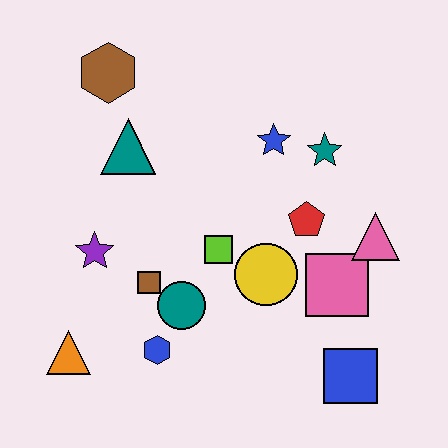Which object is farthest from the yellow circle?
The brown hexagon is farthest from the yellow circle.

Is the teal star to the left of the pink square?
Yes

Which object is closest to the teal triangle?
The brown hexagon is closest to the teal triangle.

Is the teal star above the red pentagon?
Yes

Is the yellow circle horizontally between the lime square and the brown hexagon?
No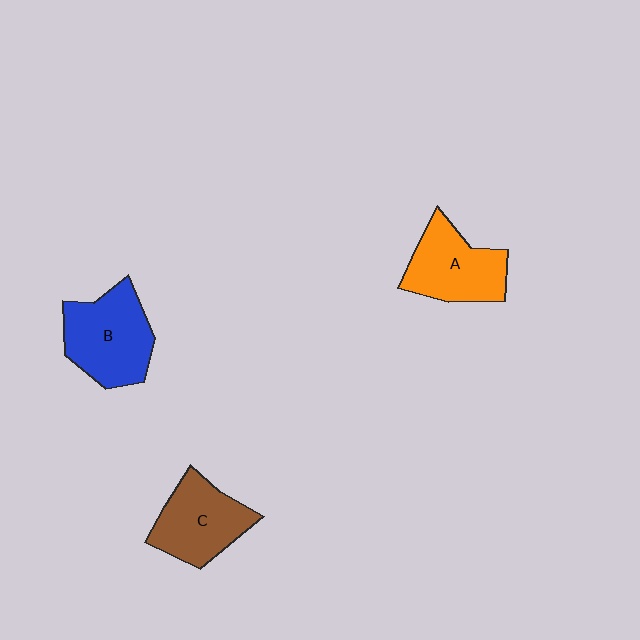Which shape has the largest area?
Shape B (blue).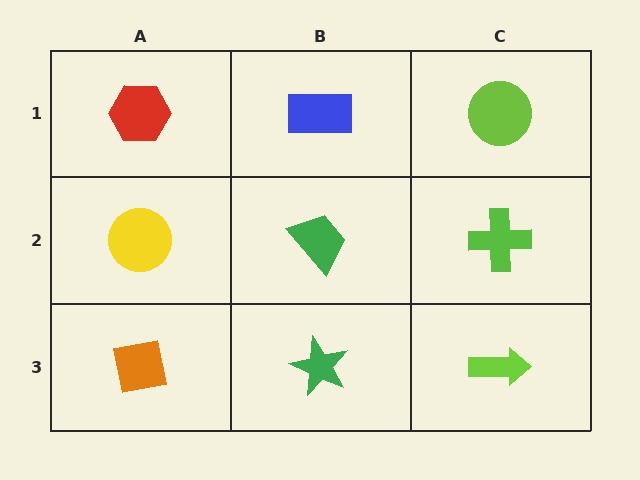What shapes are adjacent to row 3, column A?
A yellow circle (row 2, column A), a green star (row 3, column B).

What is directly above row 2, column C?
A lime circle.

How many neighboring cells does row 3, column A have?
2.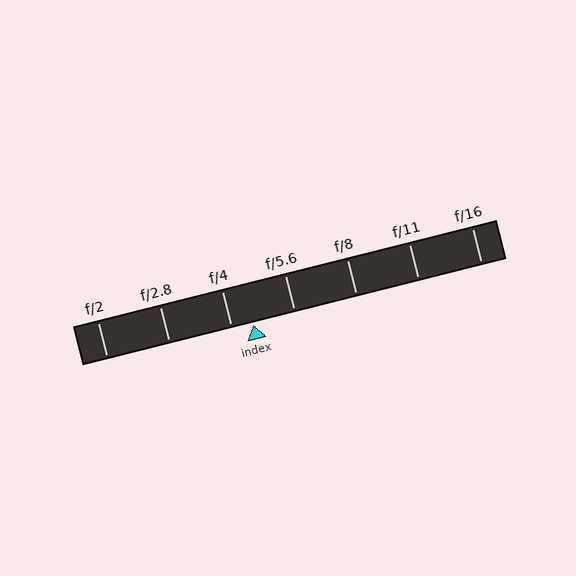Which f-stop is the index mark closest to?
The index mark is closest to f/4.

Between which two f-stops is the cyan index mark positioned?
The index mark is between f/4 and f/5.6.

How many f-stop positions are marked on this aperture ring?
There are 7 f-stop positions marked.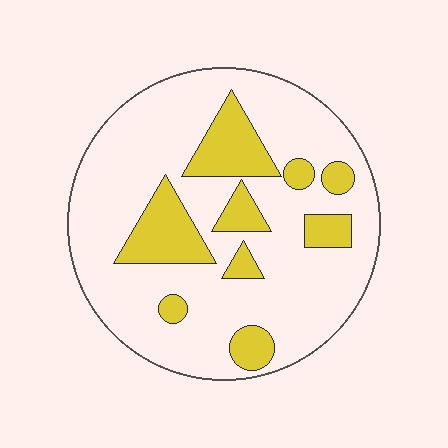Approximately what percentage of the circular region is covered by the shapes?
Approximately 25%.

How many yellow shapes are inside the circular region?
9.